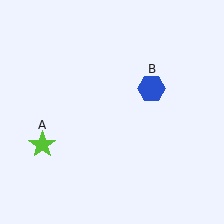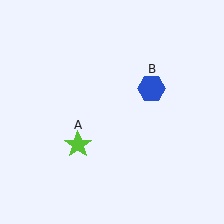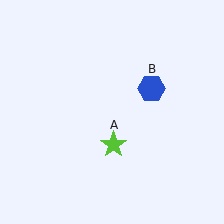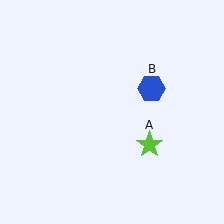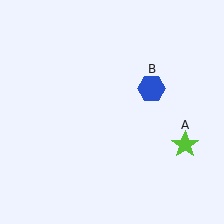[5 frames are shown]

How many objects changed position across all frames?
1 object changed position: lime star (object A).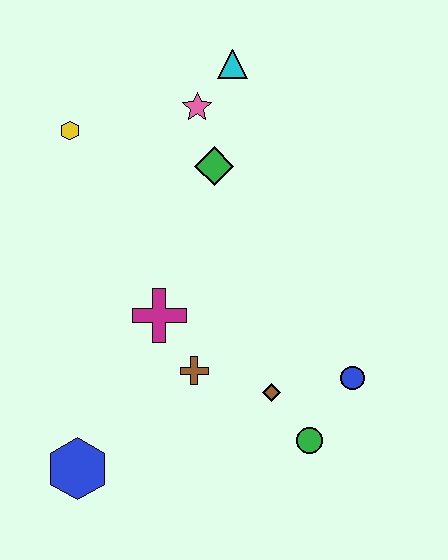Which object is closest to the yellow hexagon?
The pink star is closest to the yellow hexagon.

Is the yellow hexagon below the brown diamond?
No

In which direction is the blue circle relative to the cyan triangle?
The blue circle is below the cyan triangle.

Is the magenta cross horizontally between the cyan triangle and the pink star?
No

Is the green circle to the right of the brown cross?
Yes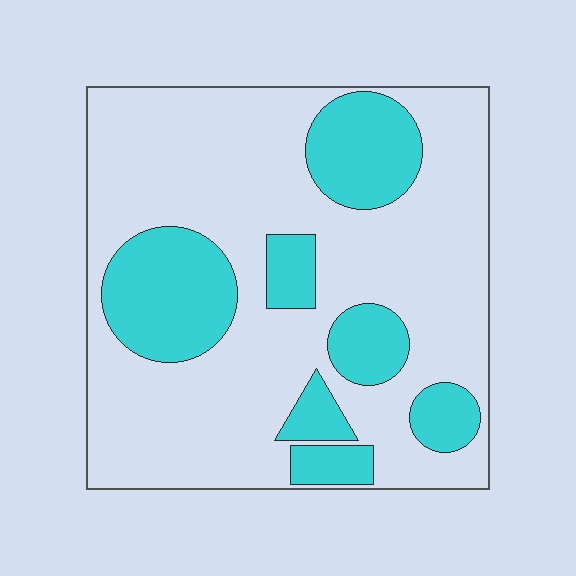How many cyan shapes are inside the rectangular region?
7.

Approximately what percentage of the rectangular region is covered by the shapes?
Approximately 30%.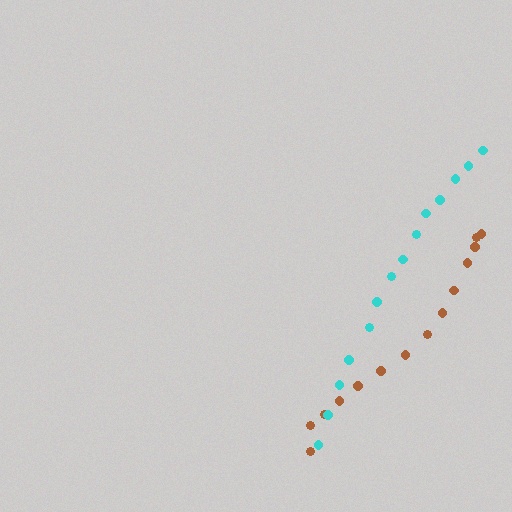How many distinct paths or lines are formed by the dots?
There are 2 distinct paths.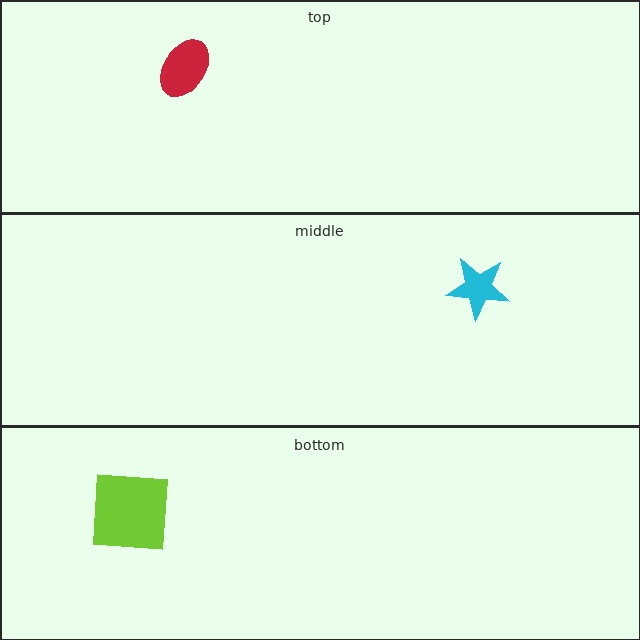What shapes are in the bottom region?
The lime square.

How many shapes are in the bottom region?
1.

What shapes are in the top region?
The red ellipse.